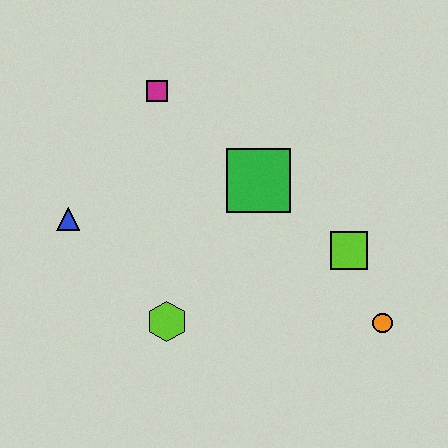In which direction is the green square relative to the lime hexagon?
The green square is above the lime hexagon.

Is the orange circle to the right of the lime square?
Yes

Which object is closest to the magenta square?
The green square is closest to the magenta square.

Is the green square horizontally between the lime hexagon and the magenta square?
No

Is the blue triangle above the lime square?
Yes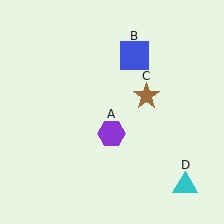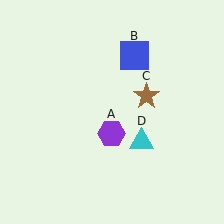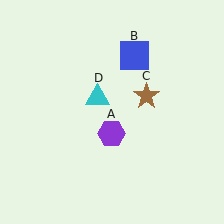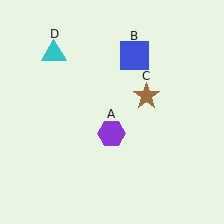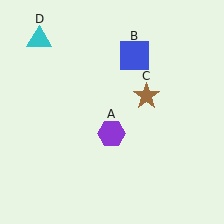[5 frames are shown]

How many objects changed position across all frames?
1 object changed position: cyan triangle (object D).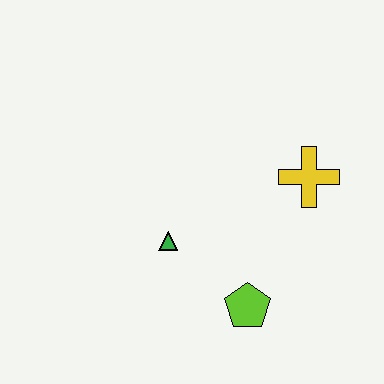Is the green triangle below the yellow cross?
Yes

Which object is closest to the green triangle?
The lime pentagon is closest to the green triangle.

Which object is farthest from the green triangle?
The yellow cross is farthest from the green triangle.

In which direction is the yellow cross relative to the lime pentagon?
The yellow cross is above the lime pentagon.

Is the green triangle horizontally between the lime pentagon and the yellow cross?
No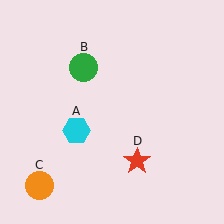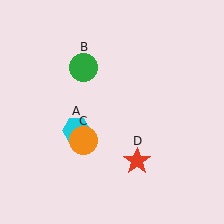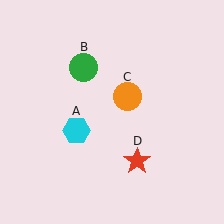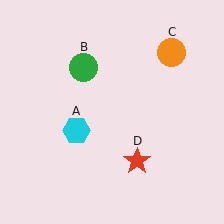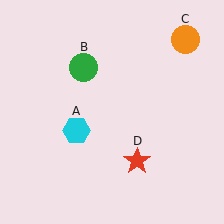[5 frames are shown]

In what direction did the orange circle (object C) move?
The orange circle (object C) moved up and to the right.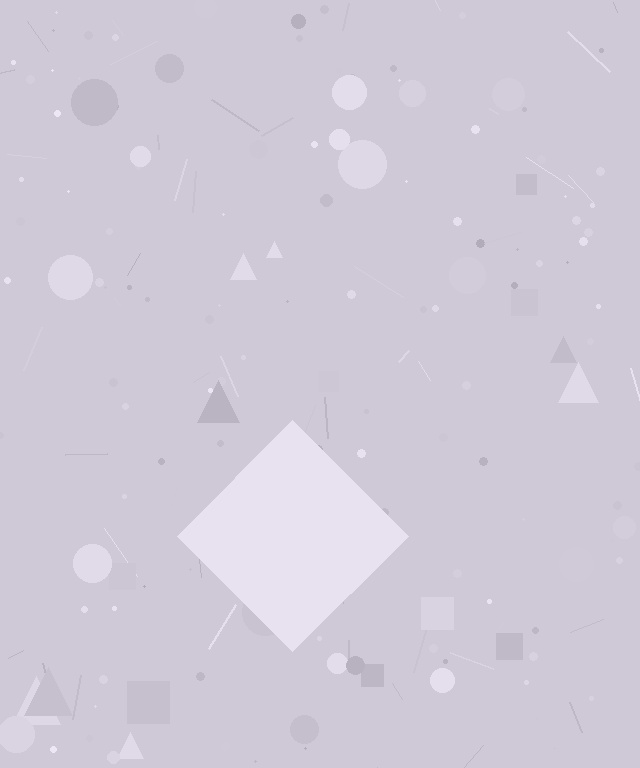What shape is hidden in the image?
A diamond is hidden in the image.